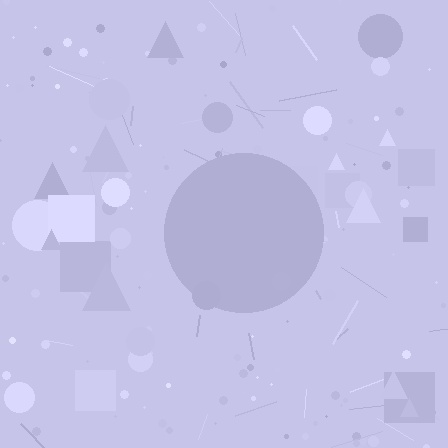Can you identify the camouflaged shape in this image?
The camouflaged shape is a circle.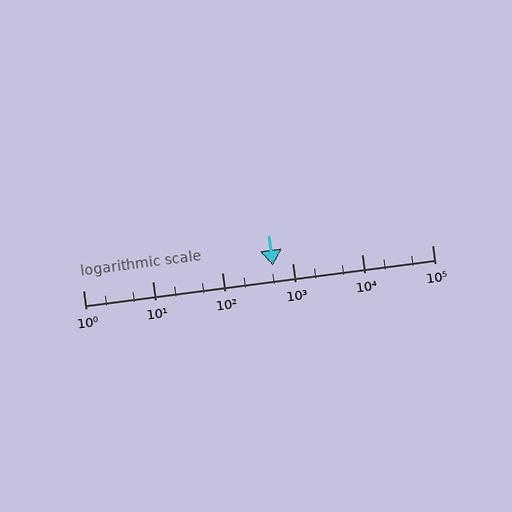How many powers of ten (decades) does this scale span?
The scale spans 5 decades, from 1 to 100000.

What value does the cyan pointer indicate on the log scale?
The pointer indicates approximately 530.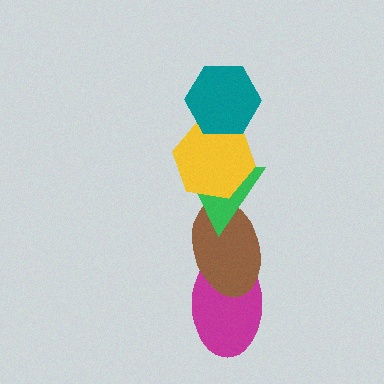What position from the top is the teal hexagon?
The teal hexagon is 1st from the top.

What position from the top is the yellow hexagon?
The yellow hexagon is 2nd from the top.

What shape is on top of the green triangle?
The yellow hexagon is on top of the green triangle.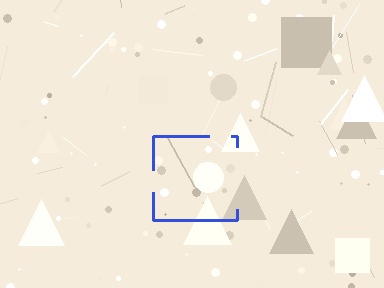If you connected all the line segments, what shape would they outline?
They would outline a square.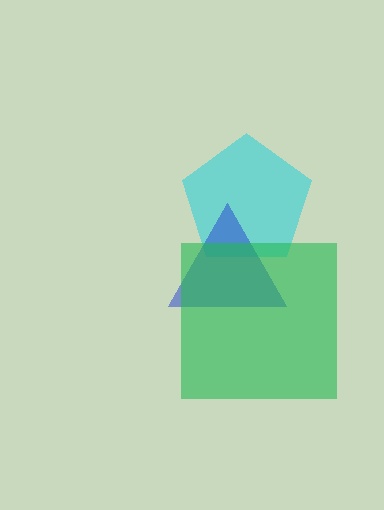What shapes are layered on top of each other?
The layered shapes are: a cyan pentagon, a blue triangle, a green square.